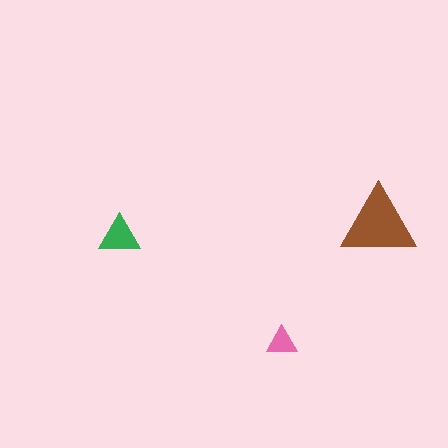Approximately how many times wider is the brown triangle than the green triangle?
About 2 times wider.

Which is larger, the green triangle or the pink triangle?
The green one.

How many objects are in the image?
There are 3 objects in the image.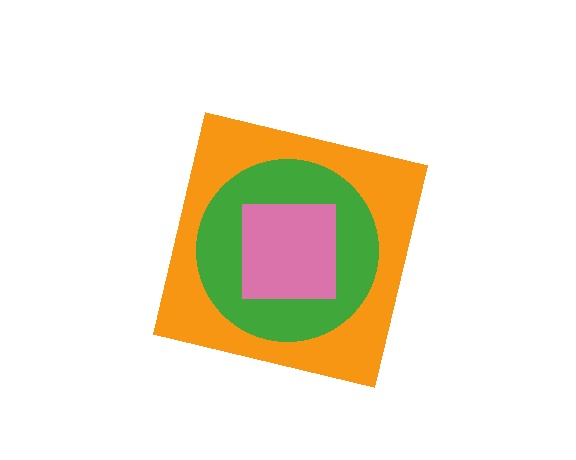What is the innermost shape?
The pink square.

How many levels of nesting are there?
3.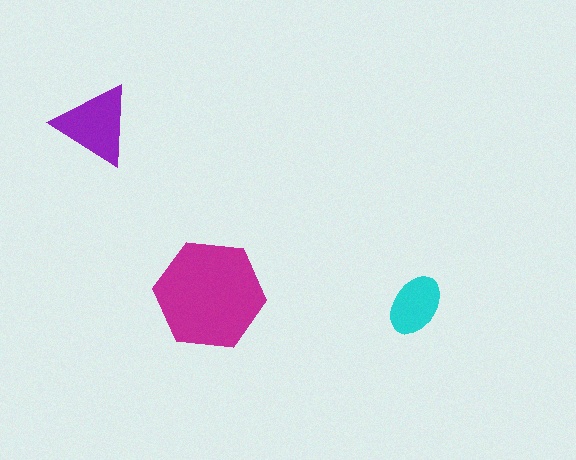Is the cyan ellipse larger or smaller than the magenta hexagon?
Smaller.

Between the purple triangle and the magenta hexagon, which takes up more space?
The magenta hexagon.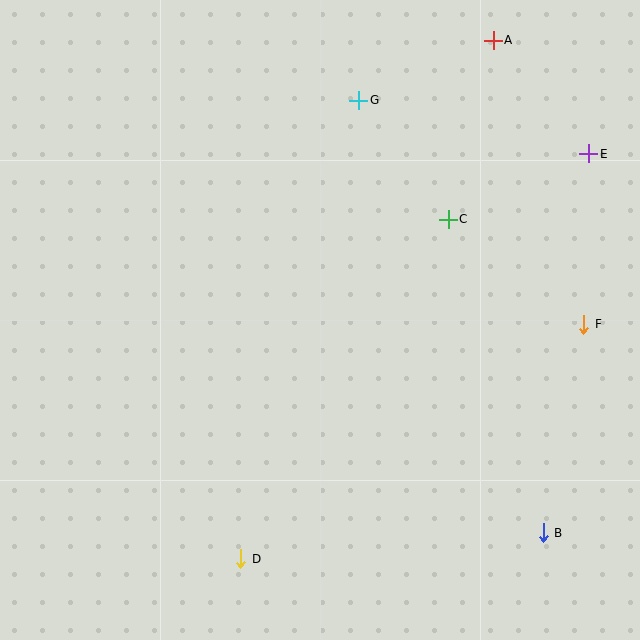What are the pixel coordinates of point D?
Point D is at (241, 559).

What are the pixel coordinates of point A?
Point A is at (493, 40).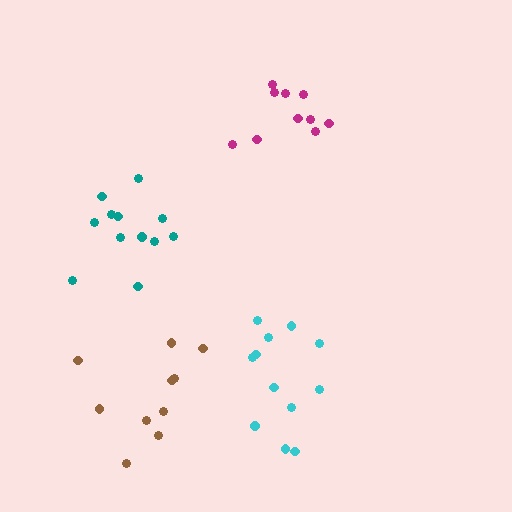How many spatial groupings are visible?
There are 4 spatial groupings.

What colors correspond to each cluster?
The clusters are colored: brown, magenta, cyan, teal.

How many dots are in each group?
Group 1: 10 dots, Group 2: 10 dots, Group 3: 12 dots, Group 4: 12 dots (44 total).